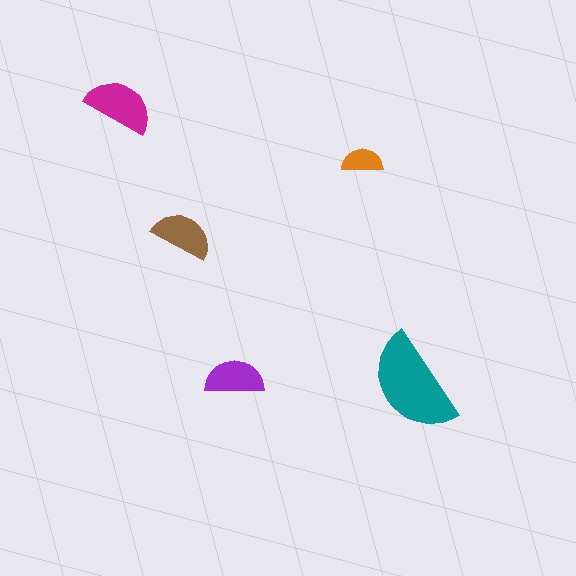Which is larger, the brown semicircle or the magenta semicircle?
The magenta one.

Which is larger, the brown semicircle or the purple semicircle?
The brown one.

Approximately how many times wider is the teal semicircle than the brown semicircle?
About 1.5 times wider.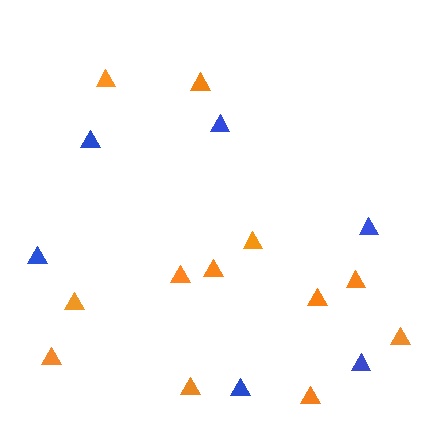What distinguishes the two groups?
There are 2 groups: one group of orange triangles (12) and one group of blue triangles (6).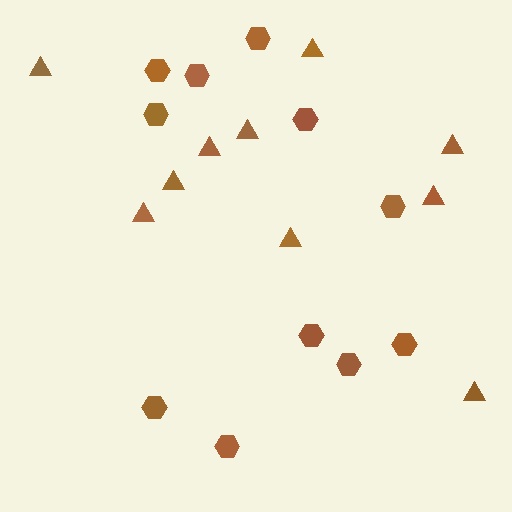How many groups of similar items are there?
There are 2 groups: one group of hexagons (11) and one group of triangles (10).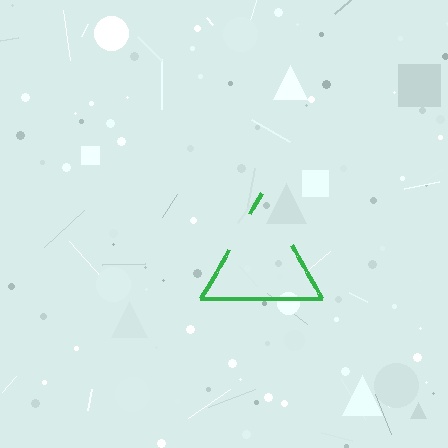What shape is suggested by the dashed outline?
The dashed outline suggests a triangle.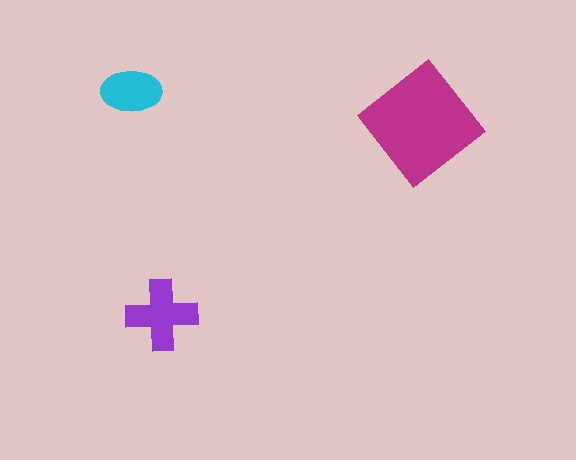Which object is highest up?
The cyan ellipse is topmost.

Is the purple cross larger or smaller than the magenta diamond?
Smaller.